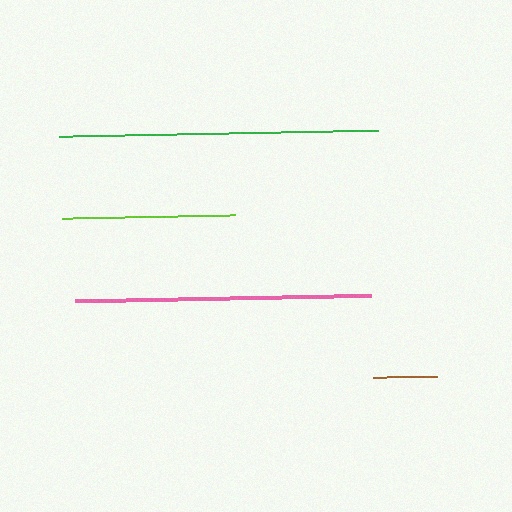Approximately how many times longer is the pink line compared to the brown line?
The pink line is approximately 4.6 times the length of the brown line.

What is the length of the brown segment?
The brown segment is approximately 64 pixels long.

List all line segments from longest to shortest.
From longest to shortest: green, pink, lime, brown.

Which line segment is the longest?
The green line is the longest at approximately 320 pixels.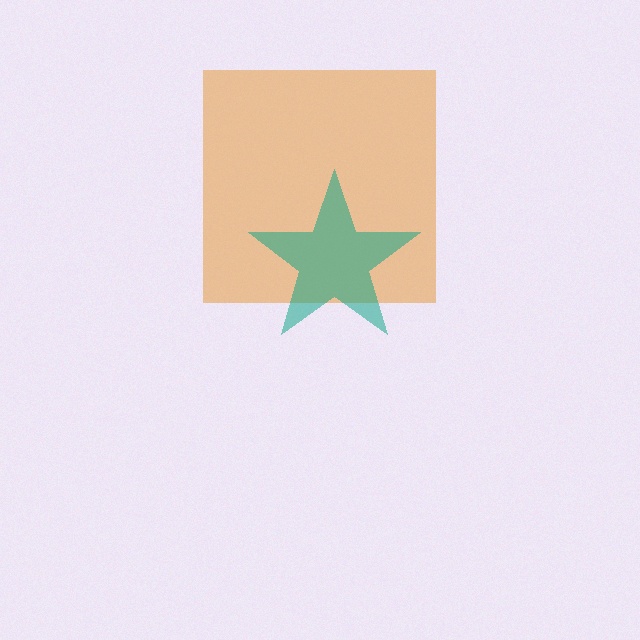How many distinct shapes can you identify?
There are 2 distinct shapes: an orange square, a teal star.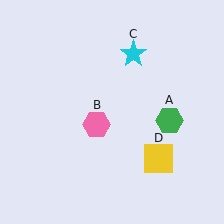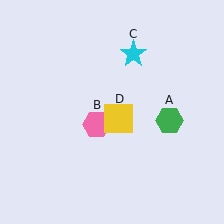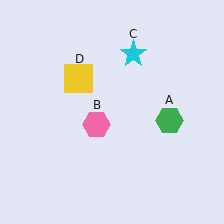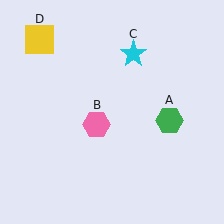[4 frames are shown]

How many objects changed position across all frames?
1 object changed position: yellow square (object D).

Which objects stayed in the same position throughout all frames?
Green hexagon (object A) and pink hexagon (object B) and cyan star (object C) remained stationary.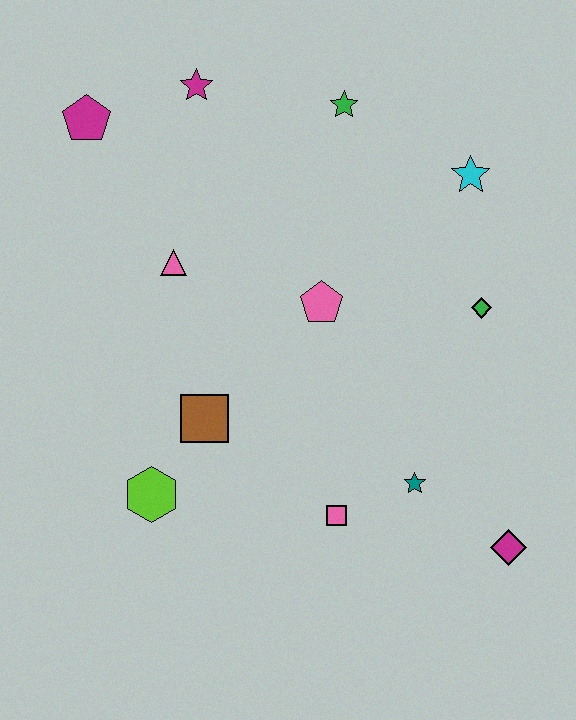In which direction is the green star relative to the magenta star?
The green star is to the right of the magenta star.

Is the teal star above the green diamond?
No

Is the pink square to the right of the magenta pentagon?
Yes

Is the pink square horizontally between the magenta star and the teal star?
Yes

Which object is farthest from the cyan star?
The lime hexagon is farthest from the cyan star.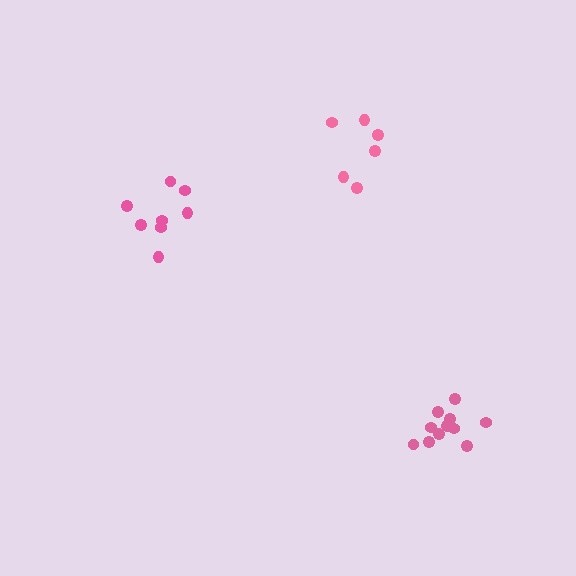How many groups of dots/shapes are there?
There are 3 groups.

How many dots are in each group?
Group 1: 11 dots, Group 2: 6 dots, Group 3: 8 dots (25 total).